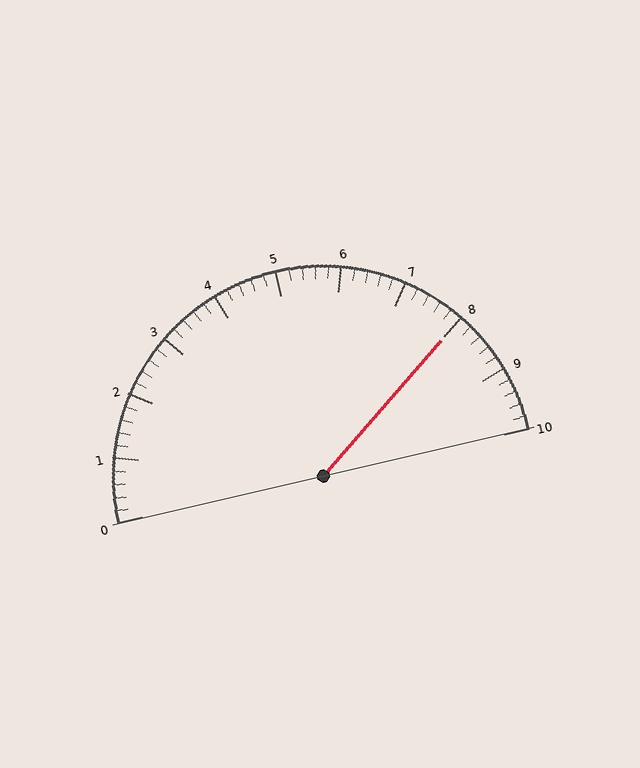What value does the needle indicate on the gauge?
The needle indicates approximately 8.0.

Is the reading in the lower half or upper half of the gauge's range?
The reading is in the upper half of the range (0 to 10).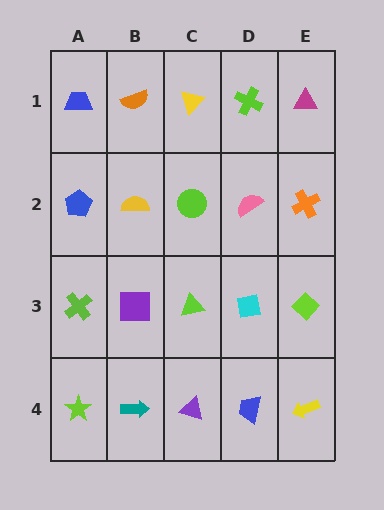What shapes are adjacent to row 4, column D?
A cyan square (row 3, column D), a purple triangle (row 4, column C), a yellow arrow (row 4, column E).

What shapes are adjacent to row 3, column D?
A pink semicircle (row 2, column D), a blue trapezoid (row 4, column D), a lime triangle (row 3, column C), a lime diamond (row 3, column E).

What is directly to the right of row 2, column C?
A pink semicircle.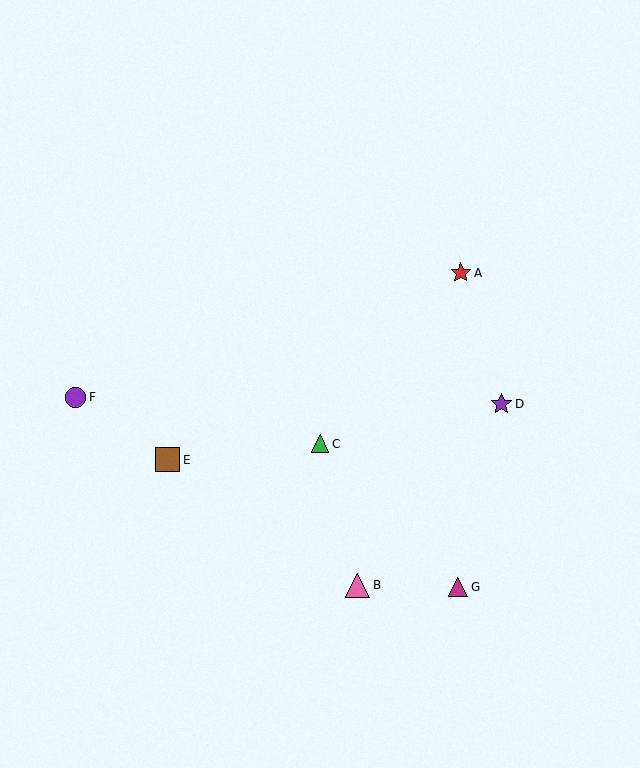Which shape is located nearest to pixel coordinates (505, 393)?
The purple star (labeled D) at (501, 404) is nearest to that location.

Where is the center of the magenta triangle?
The center of the magenta triangle is at (458, 587).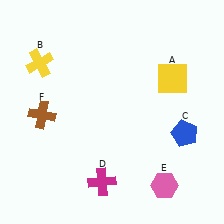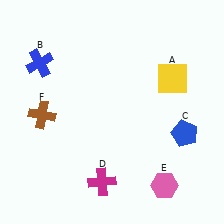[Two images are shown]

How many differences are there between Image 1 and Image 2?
There is 1 difference between the two images.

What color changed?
The cross (B) changed from yellow in Image 1 to blue in Image 2.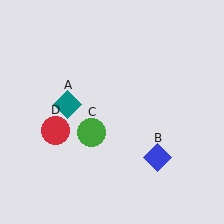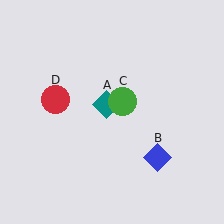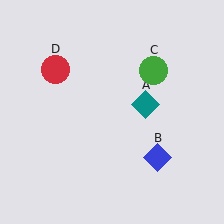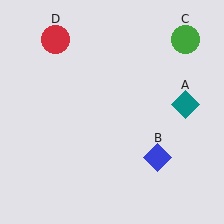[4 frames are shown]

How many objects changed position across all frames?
3 objects changed position: teal diamond (object A), green circle (object C), red circle (object D).